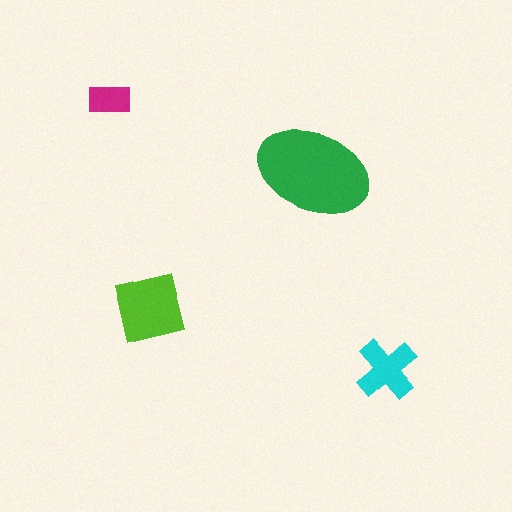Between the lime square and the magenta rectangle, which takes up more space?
The lime square.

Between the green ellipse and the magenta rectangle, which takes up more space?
The green ellipse.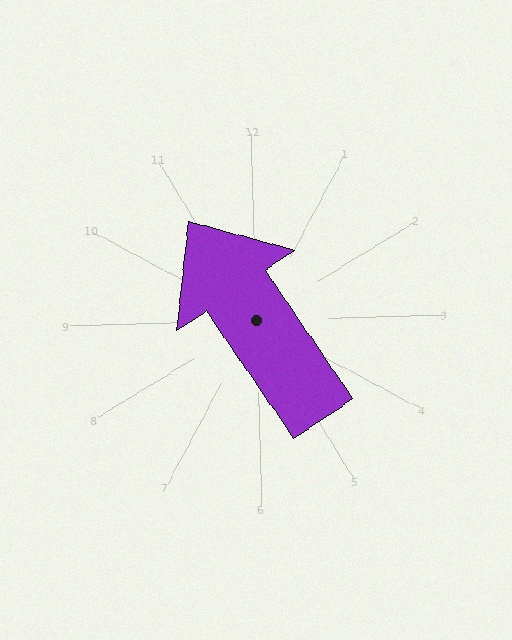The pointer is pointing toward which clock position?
Roughly 11 o'clock.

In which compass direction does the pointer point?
Northwest.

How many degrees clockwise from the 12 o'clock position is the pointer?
Approximately 327 degrees.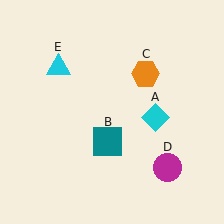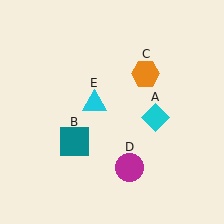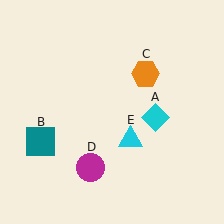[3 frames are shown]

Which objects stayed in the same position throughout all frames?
Cyan diamond (object A) and orange hexagon (object C) remained stationary.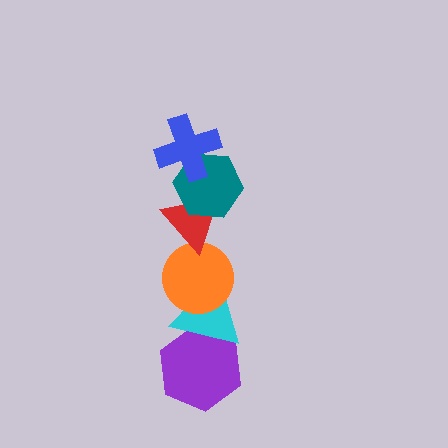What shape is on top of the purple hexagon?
The cyan triangle is on top of the purple hexagon.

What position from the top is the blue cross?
The blue cross is 1st from the top.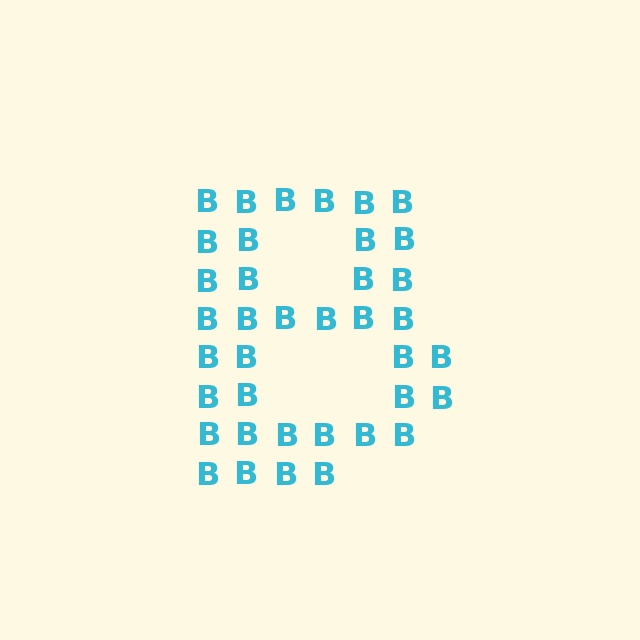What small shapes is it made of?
It is made of small letter B's.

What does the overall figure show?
The overall figure shows the letter B.